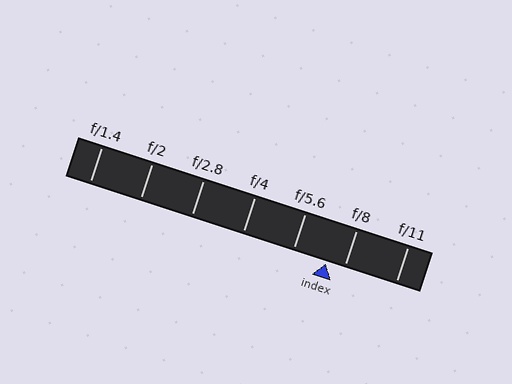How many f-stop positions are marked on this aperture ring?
There are 7 f-stop positions marked.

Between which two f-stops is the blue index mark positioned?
The index mark is between f/5.6 and f/8.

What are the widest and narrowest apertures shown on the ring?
The widest aperture shown is f/1.4 and the narrowest is f/11.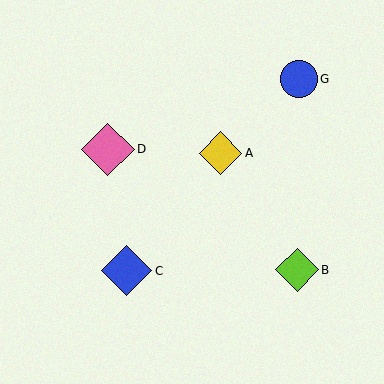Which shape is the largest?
The pink diamond (labeled D) is the largest.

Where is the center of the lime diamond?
The center of the lime diamond is at (297, 270).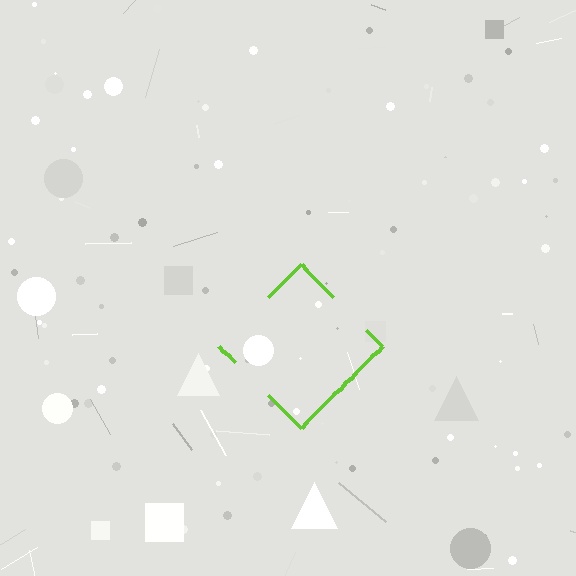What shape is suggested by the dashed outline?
The dashed outline suggests a diamond.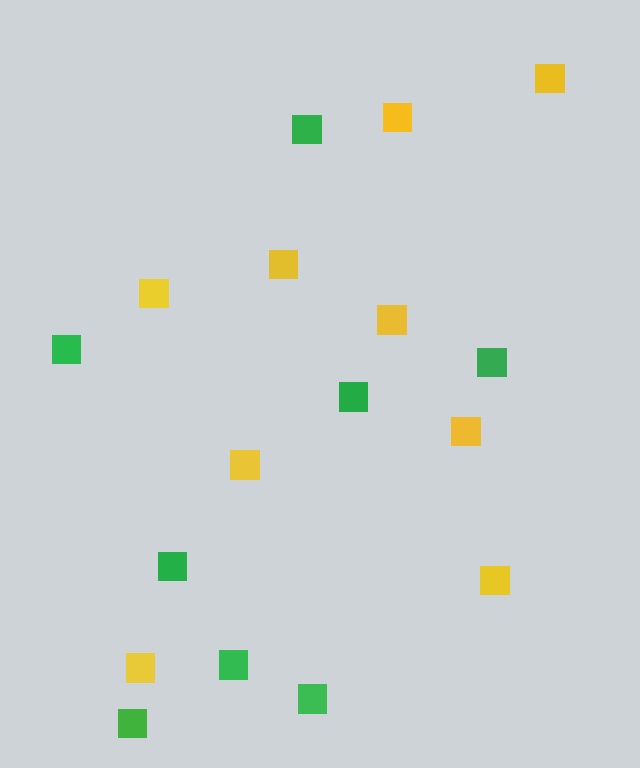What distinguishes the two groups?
There are 2 groups: one group of green squares (8) and one group of yellow squares (9).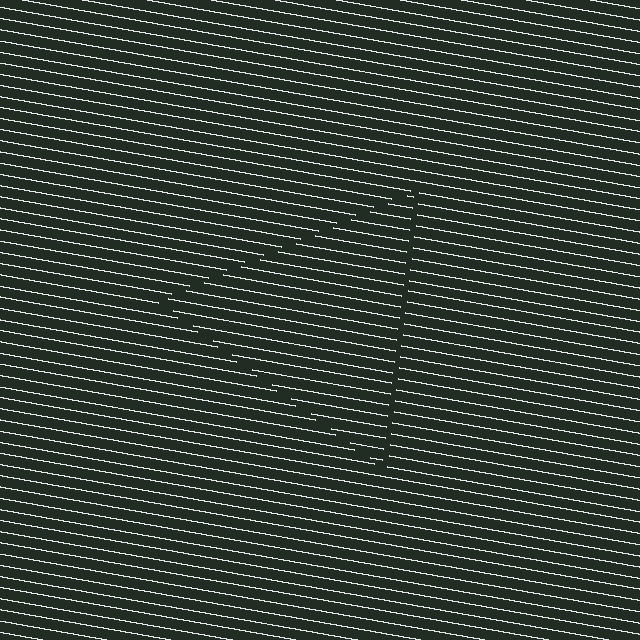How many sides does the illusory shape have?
3 sides — the line-ends trace a triangle.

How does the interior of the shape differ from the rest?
The interior of the shape contains the same grating, shifted by half a period — the contour is defined by the phase discontinuity where line-ends from the inner and outer gratings abut.